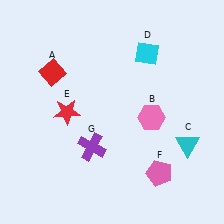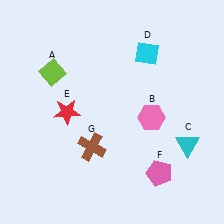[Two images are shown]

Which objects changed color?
A changed from red to lime. G changed from purple to brown.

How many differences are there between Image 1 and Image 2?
There are 2 differences between the two images.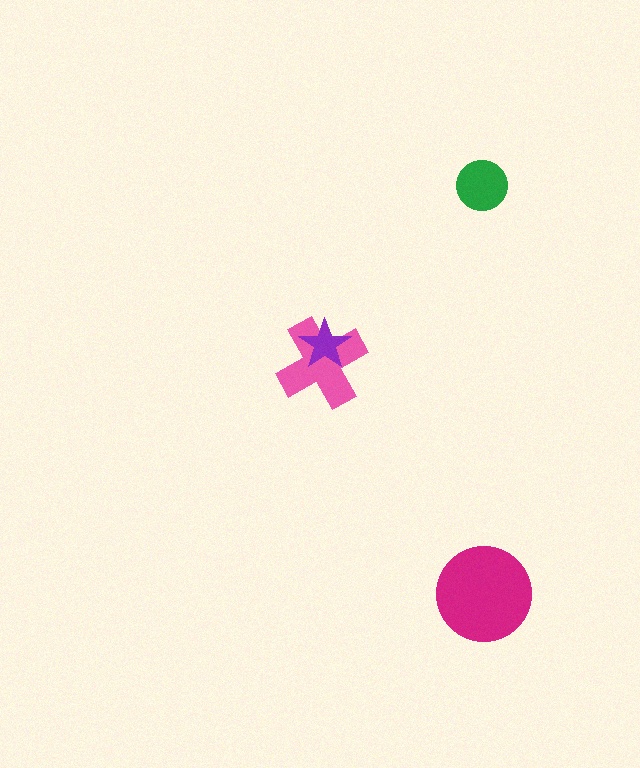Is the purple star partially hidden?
No, no other shape covers it.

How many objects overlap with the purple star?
1 object overlaps with the purple star.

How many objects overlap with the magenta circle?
0 objects overlap with the magenta circle.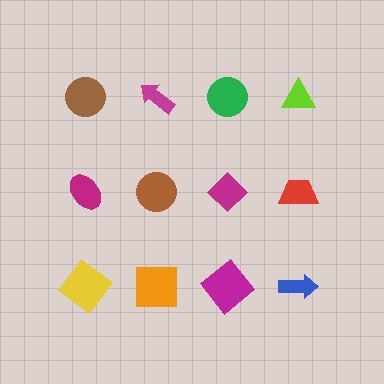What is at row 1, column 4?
A lime triangle.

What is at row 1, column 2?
A magenta arrow.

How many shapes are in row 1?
4 shapes.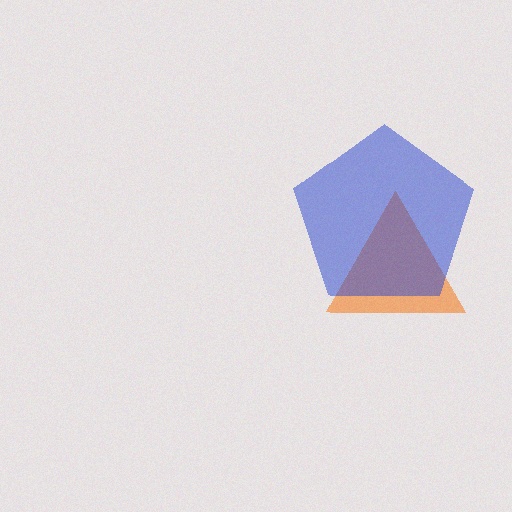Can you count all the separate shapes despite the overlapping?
Yes, there are 2 separate shapes.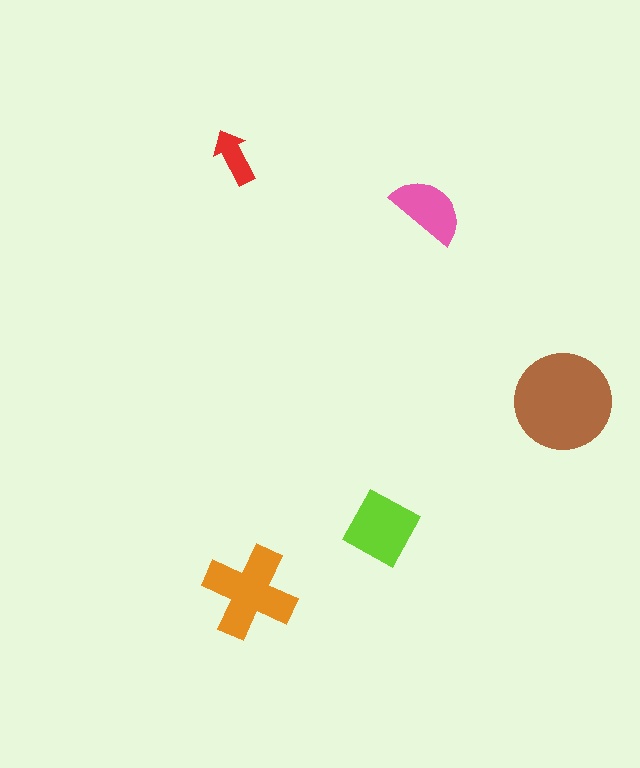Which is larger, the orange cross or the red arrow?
The orange cross.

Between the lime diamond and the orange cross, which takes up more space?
The orange cross.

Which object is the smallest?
The red arrow.